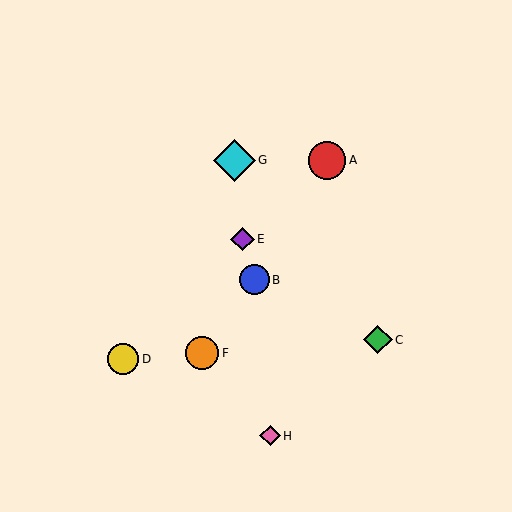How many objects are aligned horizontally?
2 objects (A, G) are aligned horizontally.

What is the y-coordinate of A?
Object A is at y≈160.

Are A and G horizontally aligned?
Yes, both are at y≈160.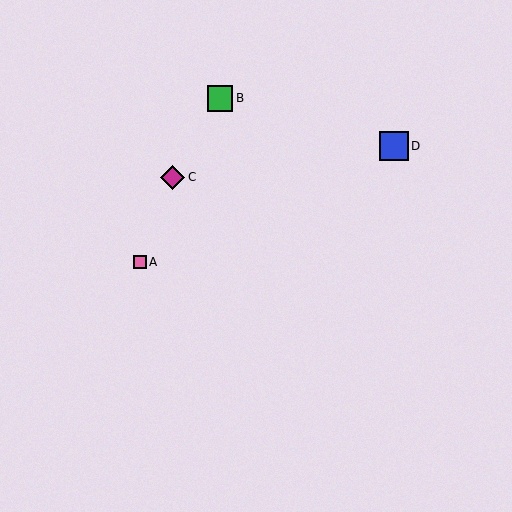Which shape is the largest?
The blue square (labeled D) is the largest.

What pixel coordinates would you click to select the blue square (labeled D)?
Click at (394, 146) to select the blue square D.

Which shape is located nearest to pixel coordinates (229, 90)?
The green square (labeled B) at (220, 98) is nearest to that location.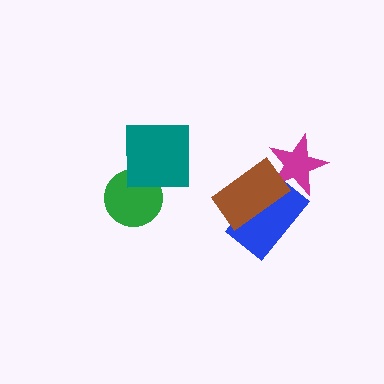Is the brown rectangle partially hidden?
No, no other shape covers it.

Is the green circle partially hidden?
Yes, it is partially covered by another shape.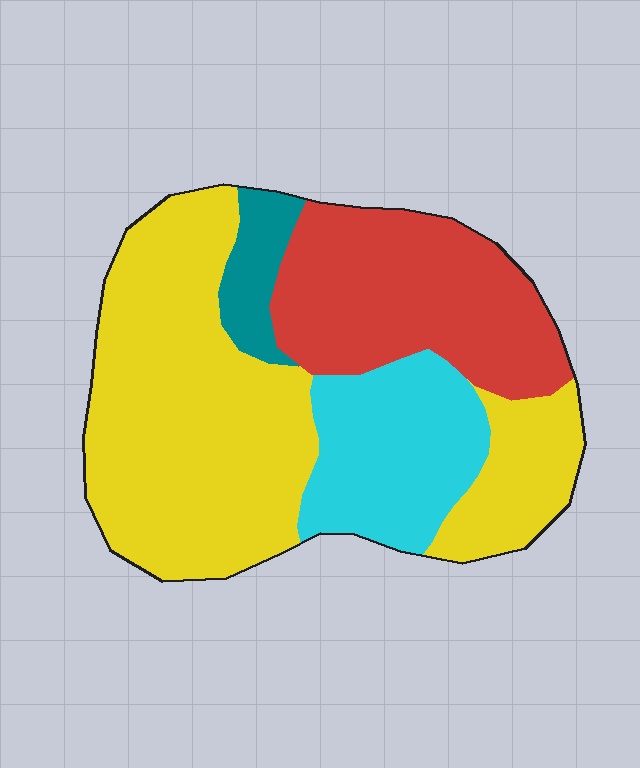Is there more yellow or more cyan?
Yellow.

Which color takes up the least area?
Teal, at roughly 5%.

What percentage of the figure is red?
Red covers around 25% of the figure.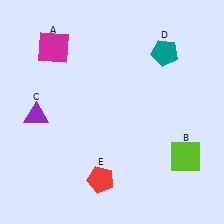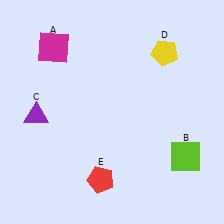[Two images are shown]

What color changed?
The pentagon (D) changed from teal in Image 1 to yellow in Image 2.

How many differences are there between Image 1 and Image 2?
There is 1 difference between the two images.